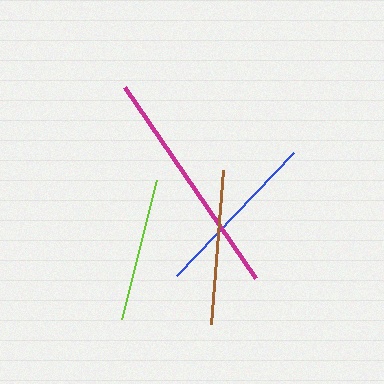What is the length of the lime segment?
The lime segment is approximately 143 pixels long.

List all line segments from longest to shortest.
From longest to shortest: magenta, blue, brown, lime.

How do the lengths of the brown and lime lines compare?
The brown and lime lines are approximately the same length.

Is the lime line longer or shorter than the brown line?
The brown line is longer than the lime line.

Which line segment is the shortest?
The lime line is the shortest at approximately 143 pixels.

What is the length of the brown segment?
The brown segment is approximately 154 pixels long.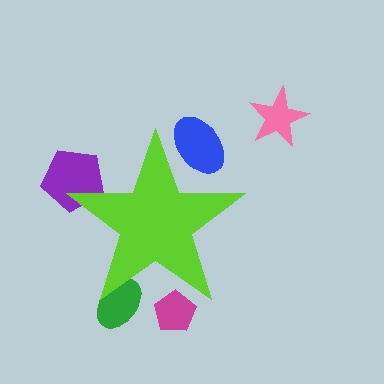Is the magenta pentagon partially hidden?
Yes, the magenta pentagon is partially hidden behind the lime star.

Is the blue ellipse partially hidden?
Yes, the blue ellipse is partially hidden behind the lime star.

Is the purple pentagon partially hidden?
Yes, the purple pentagon is partially hidden behind the lime star.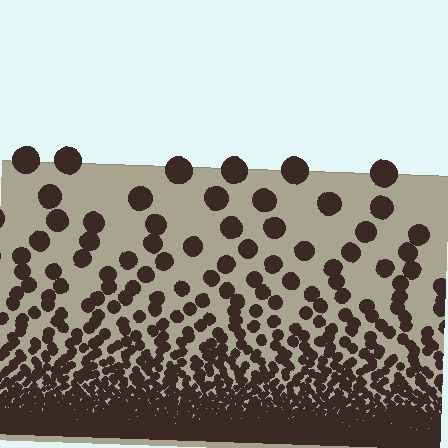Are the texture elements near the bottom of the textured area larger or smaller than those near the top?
Smaller. The gradient is inverted — elements near the bottom are smaller and denser.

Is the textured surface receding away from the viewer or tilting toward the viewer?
The surface appears to tilt toward the viewer. Texture elements get larger and sparser toward the top.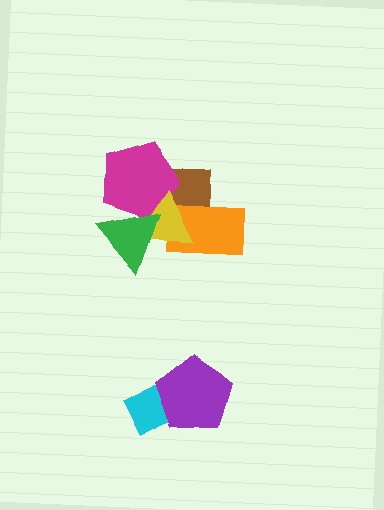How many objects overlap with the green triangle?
2 objects overlap with the green triangle.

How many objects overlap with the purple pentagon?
1 object overlaps with the purple pentagon.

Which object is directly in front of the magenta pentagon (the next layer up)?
The yellow triangle is directly in front of the magenta pentagon.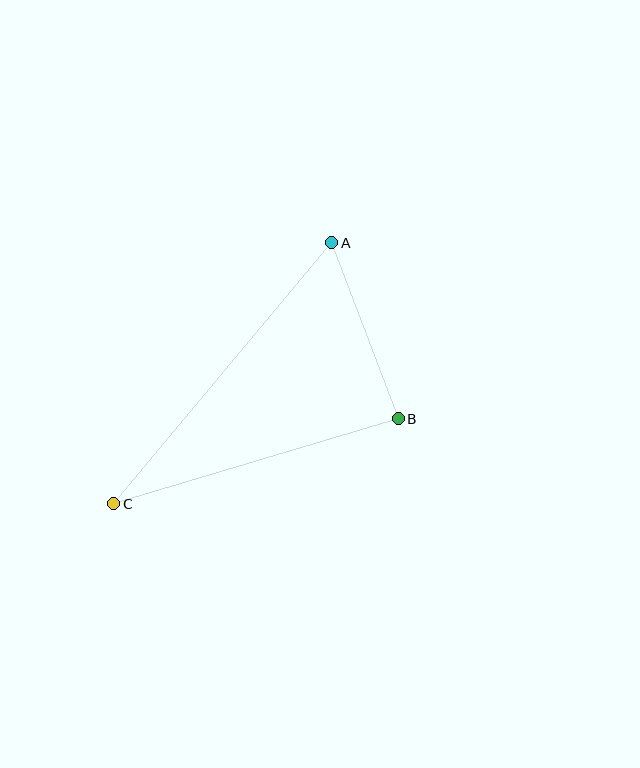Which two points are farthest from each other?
Points A and C are farthest from each other.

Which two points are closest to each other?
Points A and B are closest to each other.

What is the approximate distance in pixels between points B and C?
The distance between B and C is approximately 297 pixels.